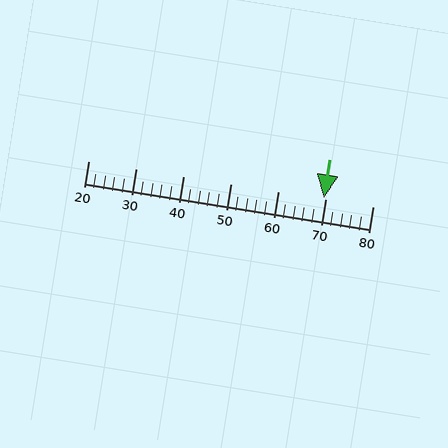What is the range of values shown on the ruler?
The ruler shows values from 20 to 80.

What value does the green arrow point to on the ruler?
The green arrow points to approximately 70.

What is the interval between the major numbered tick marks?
The major tick marks are spaced 10 units apart.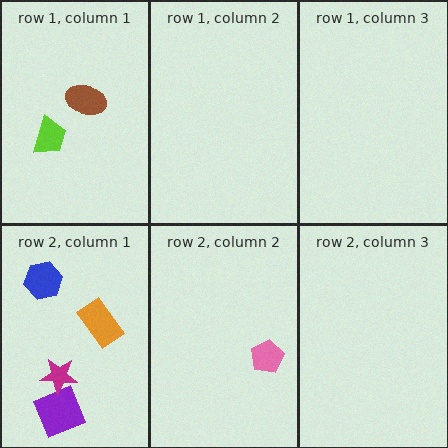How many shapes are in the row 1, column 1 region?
2.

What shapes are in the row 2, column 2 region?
The pink pentagon.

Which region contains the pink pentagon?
The row 2, column 2 region.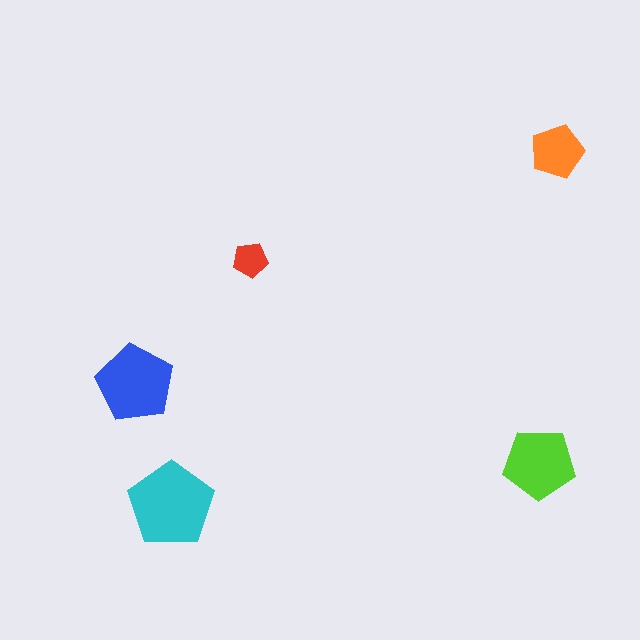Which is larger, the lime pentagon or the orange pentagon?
The lime one.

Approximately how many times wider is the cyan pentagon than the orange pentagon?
About 1.5 times wider.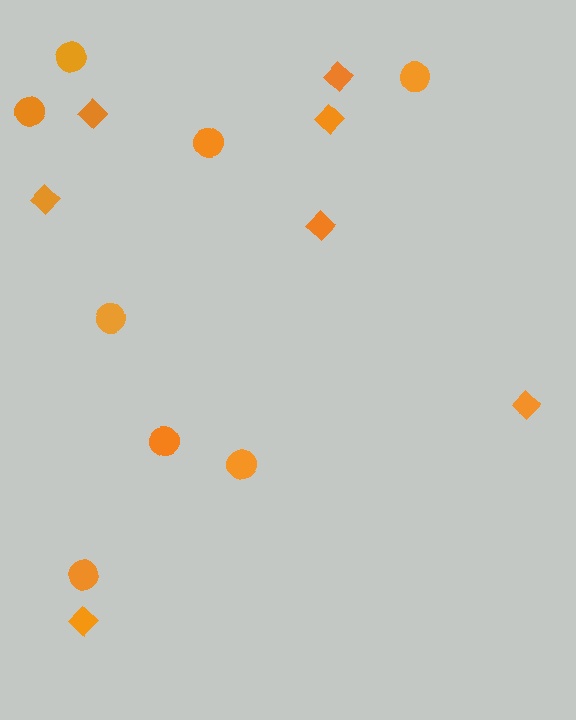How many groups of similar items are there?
There are 2 groups: one group of circles (8) and one group of diamonds (7).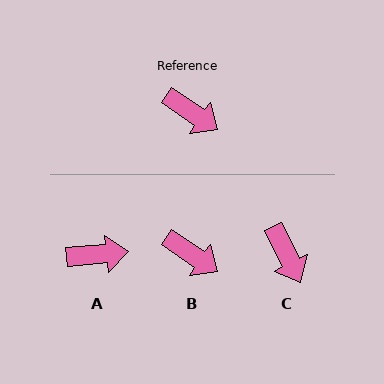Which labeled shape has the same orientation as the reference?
B.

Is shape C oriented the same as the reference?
No, it is off by about 30 degrees.